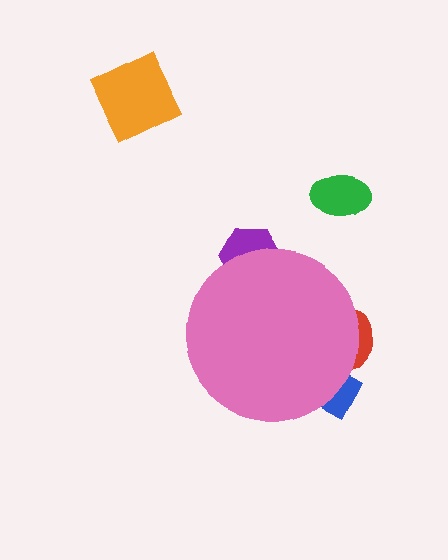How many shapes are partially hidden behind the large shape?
3 shapes are partially hidden.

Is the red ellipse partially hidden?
Yes, the red ellipse is partially hidden behind the pink circle.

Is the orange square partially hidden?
No, the orange square is fully visible.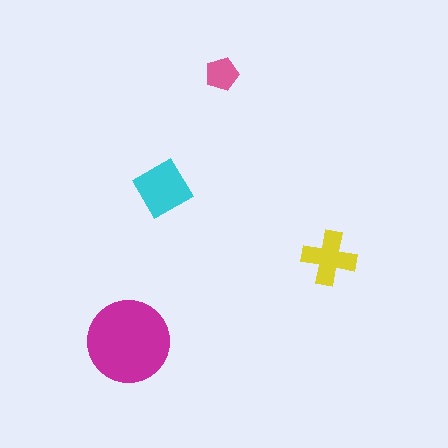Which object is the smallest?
The pink pentagon.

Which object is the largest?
The magenta circle.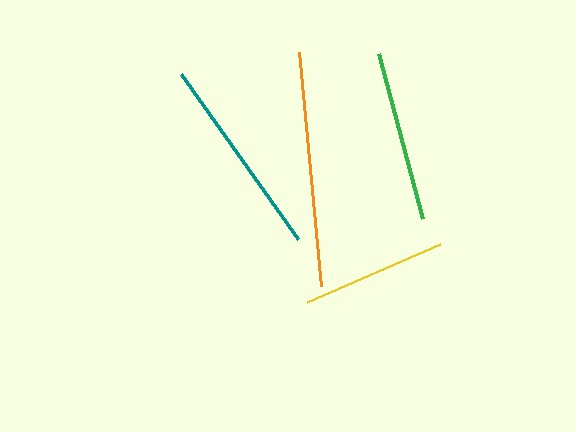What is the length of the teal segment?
The teal segment is approximately 202 pixels long.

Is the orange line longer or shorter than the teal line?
The orange line is longer than the teal line.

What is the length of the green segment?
The green segment is approximately 171 pixels long.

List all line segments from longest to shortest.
From longest to shortest: orange, teal, green, yellow.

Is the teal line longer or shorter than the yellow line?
The teal line is longer than the yellow line.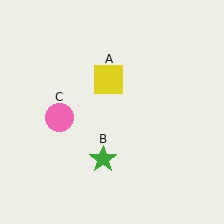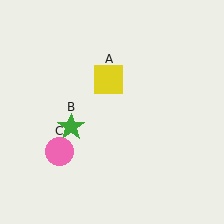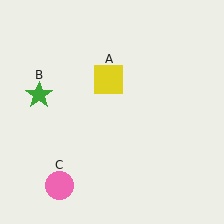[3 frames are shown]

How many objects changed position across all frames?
2 objects changed position: green star (object B), pink circle (object C).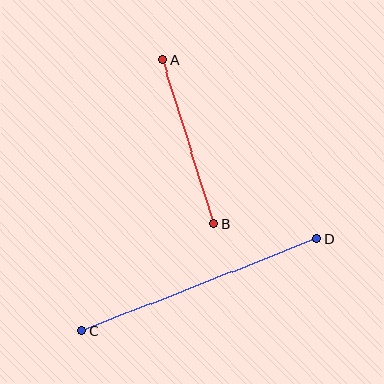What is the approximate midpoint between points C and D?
The midpoint is at approximately (200, 284) pixels.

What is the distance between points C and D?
The distance is approximately 252 pixels.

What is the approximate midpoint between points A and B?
The midpoint is at approximately (188, 142) pixels.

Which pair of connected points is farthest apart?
Points C and D are farthest apart.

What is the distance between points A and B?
The distance is approximately 173 pixels.